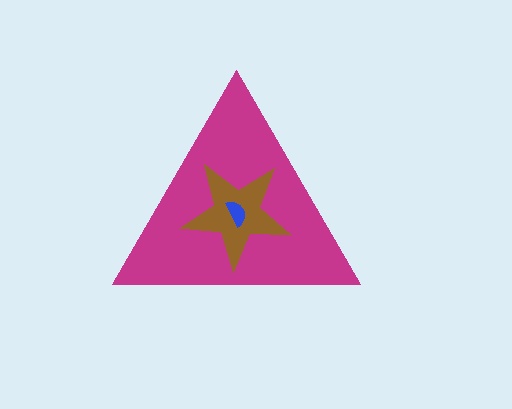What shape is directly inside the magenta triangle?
The brown star.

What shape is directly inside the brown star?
The blue semicircle.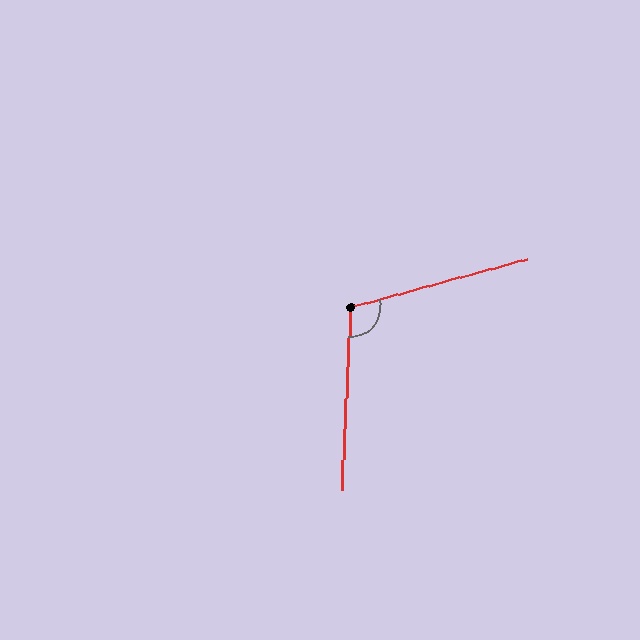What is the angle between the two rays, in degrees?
Approximately 108 degrees.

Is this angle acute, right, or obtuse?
It is obtuse.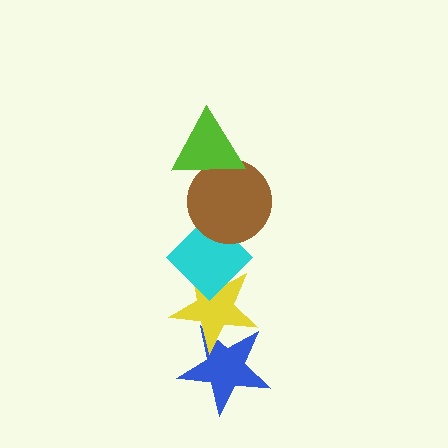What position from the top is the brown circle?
The brown circle is 2nd from the top.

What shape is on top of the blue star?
The yellow star is on top of the blue star.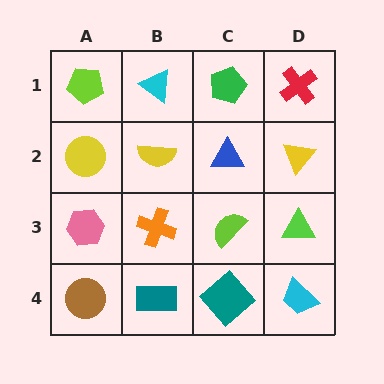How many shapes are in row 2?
4 shapes.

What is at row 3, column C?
A lime semicircle.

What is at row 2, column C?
A blue triangle.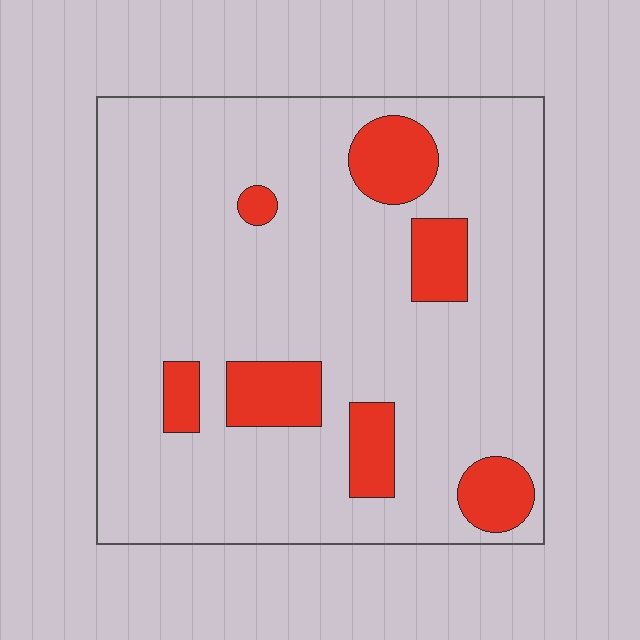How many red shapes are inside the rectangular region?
7.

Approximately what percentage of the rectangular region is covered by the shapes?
Approximately 15%.